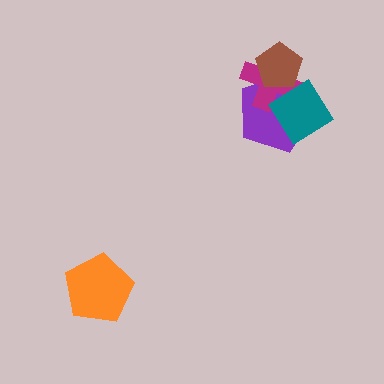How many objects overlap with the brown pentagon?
3 objects overlap with the brown pentagon.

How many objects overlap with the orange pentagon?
0 objects overlap with the orange pentagon.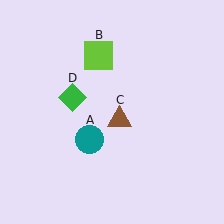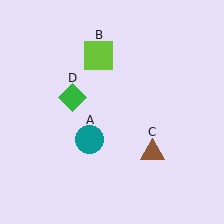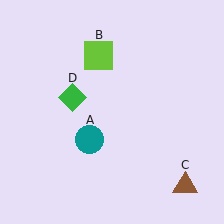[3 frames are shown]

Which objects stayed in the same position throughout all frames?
Teal circle (object A) and lime square (object B) and green diamond (object D) remained stationary.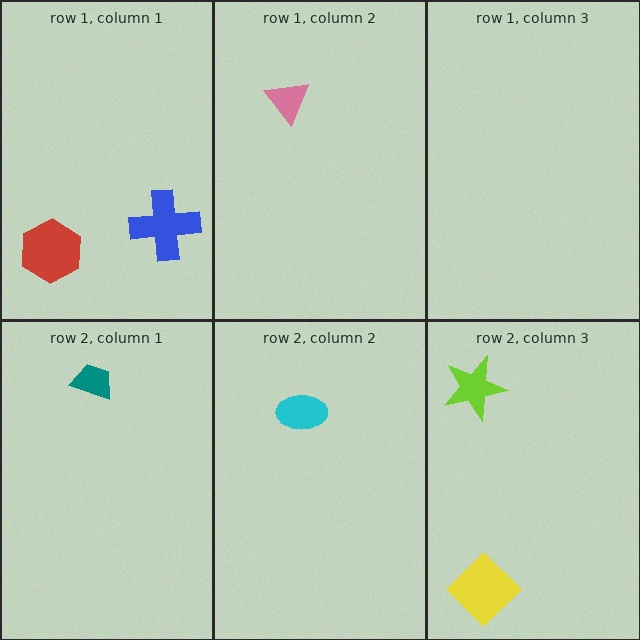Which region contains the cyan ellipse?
The row 2, column 2 region.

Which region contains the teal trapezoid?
The row 2, column 1 region.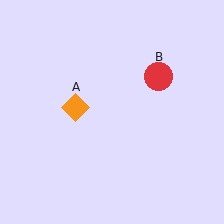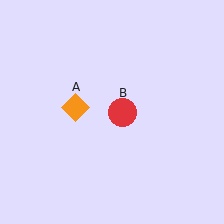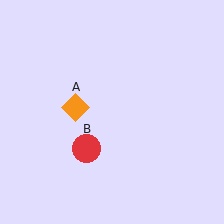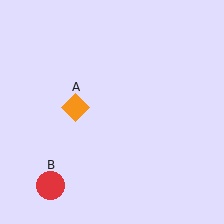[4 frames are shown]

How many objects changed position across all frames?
1 object changed position: red circle (object B).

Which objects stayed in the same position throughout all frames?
Orange diamond (object A) remained stationary.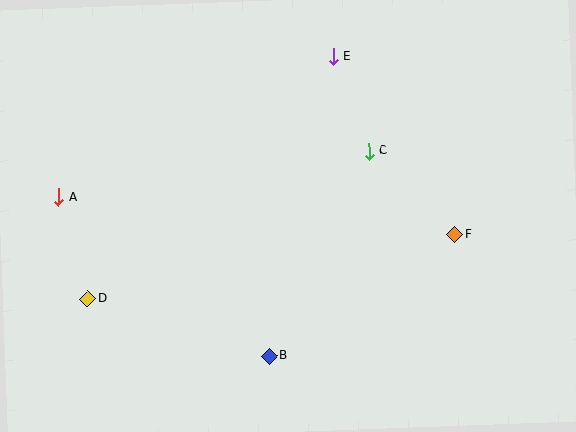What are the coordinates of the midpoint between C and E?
The midpoint between C and E is at (351, 104).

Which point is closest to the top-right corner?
Point E is closest to the top-right corner.